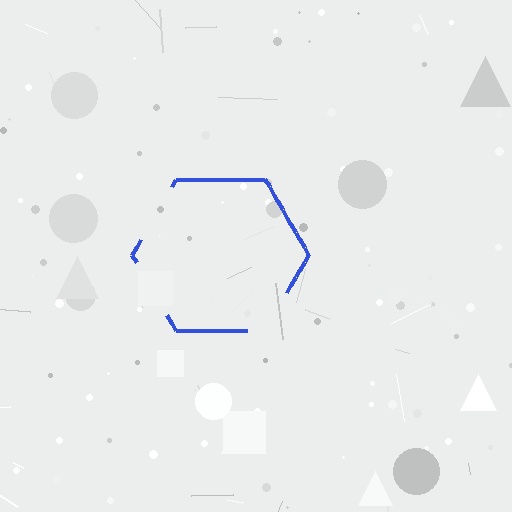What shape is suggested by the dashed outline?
The dashed outline suggests a hexagon.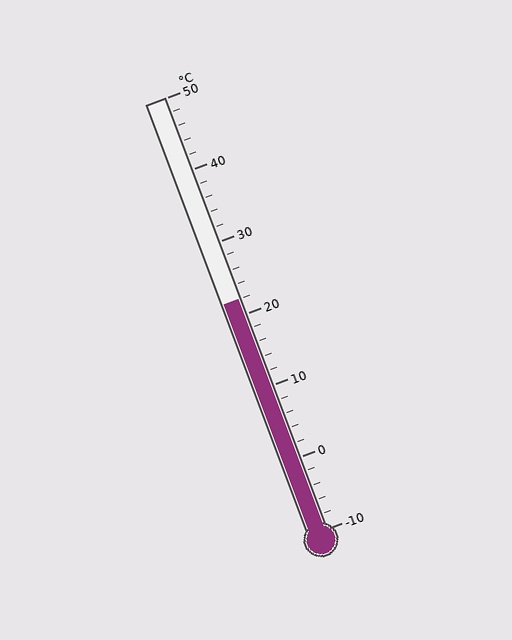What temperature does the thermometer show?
The thermometer shows approximately 22°C.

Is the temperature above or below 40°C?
The temperature is below 40°C.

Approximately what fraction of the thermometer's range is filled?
The thermometer is filled to approximately 55% of its range.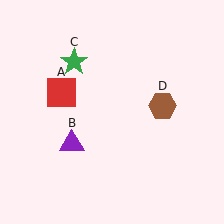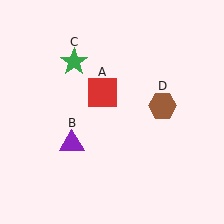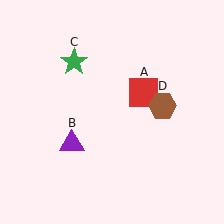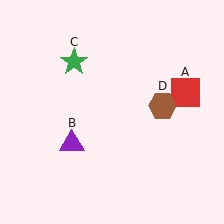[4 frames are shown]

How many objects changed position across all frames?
1 object changed position: red square (object A).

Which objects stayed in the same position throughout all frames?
Purple triangle (object B) and green star (object C) and brown hexagon (object D) remained stationary.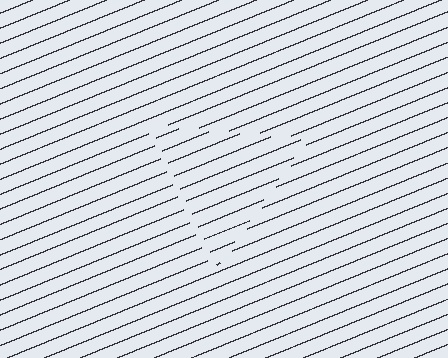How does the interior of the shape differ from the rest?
The interior of the shape contains the same grating, shifted by half a period — the contour is defined by the phase discontinuity where line-ends from the inner and outer gratings abut.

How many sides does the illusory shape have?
3 sides — the line-ends trace a triangle.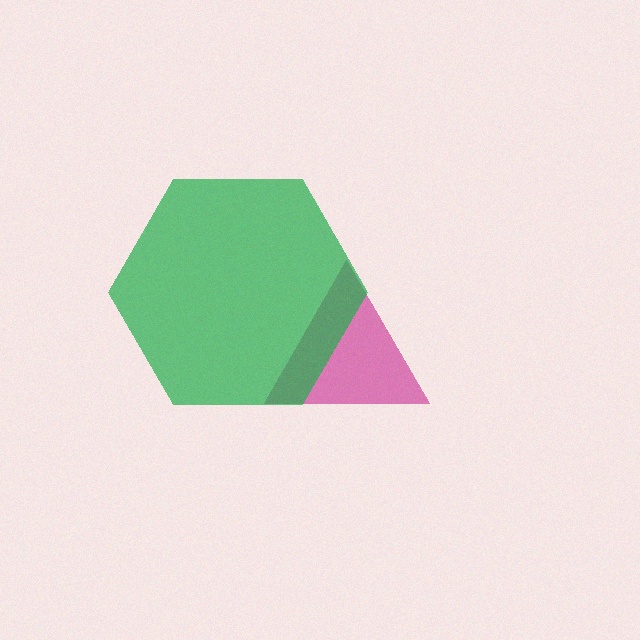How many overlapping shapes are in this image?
There are 2 overlapping shapes in the image.